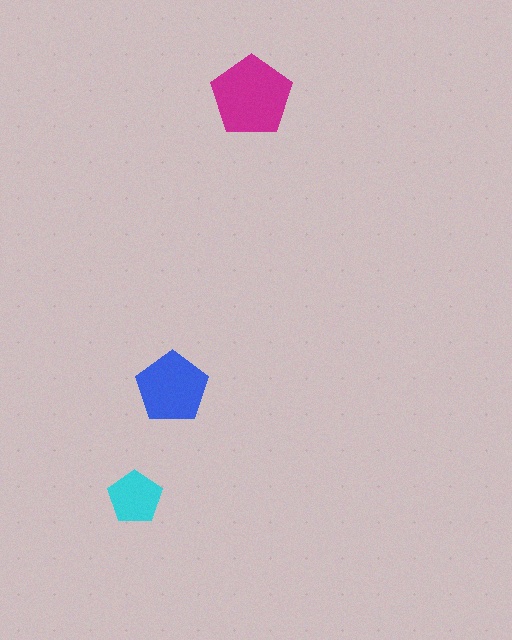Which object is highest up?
The magenta pentagon is topmost.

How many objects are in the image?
There are 3 objects in the image.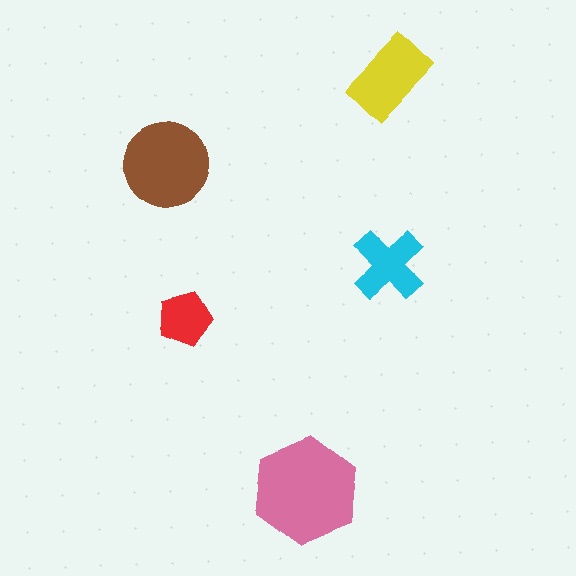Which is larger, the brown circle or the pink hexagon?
The pink hexagon.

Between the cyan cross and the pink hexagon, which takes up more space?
The pink hexagon.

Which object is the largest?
The pink hexagon.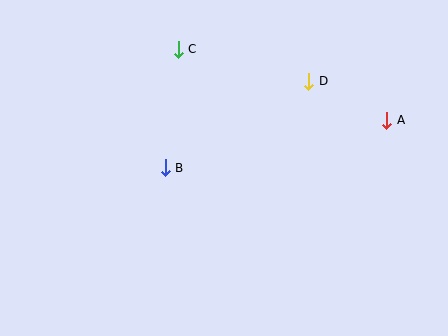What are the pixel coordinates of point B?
Point B is at (165, 168).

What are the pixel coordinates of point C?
Point C is at (178, 49).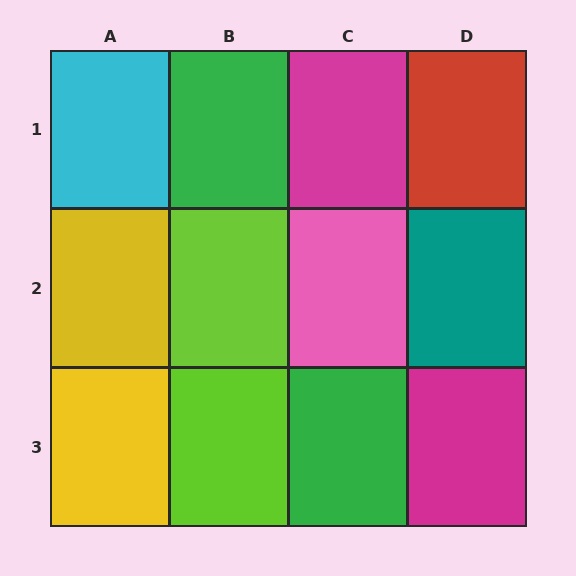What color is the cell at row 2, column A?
Yellow.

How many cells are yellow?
2 cells are yellow.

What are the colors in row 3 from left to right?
Yellow, lime, green, magenta.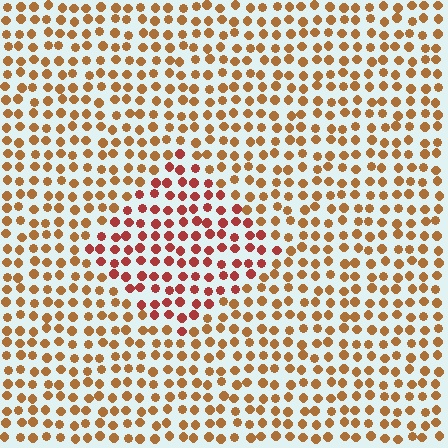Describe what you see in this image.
The image is filled with small brown elements in a uniform arrangement. A diamond-shaped region is visible where the elements are tinted to a slightly different hue, forming a subtle color boundary.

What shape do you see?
I see a diamond.